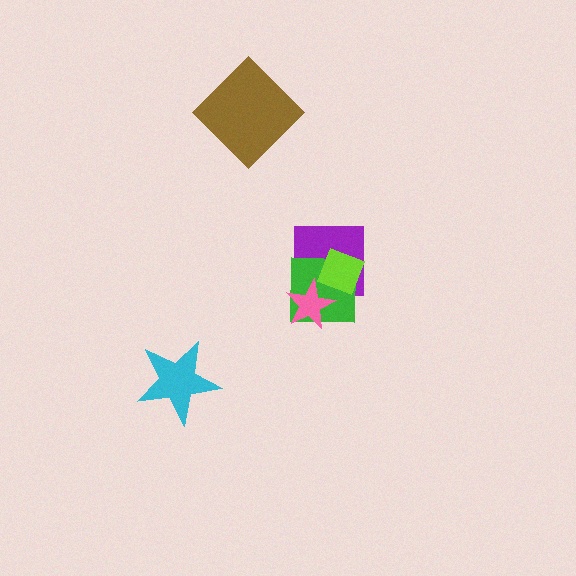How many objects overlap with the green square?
3 objects overlap with the green square.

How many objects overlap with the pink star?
3 objects overlap with the pink star.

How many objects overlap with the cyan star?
0 objects overlap with the cyan star.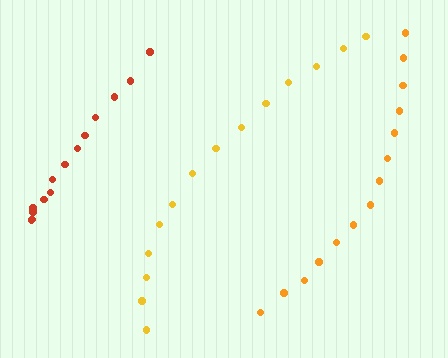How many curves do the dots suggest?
There are 3 distinct paths.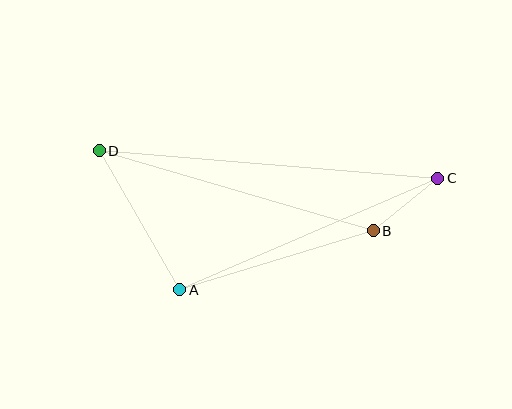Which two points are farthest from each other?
Points C and D are farthest from each other.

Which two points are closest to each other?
Points B and C are closest to each other.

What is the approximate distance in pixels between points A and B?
The distance between A and B is approximately 202 pixels.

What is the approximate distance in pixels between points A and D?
The distance between A and D is approximately 161 pixels.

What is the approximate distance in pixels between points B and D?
The distance between B and D is approximately 285 pixels.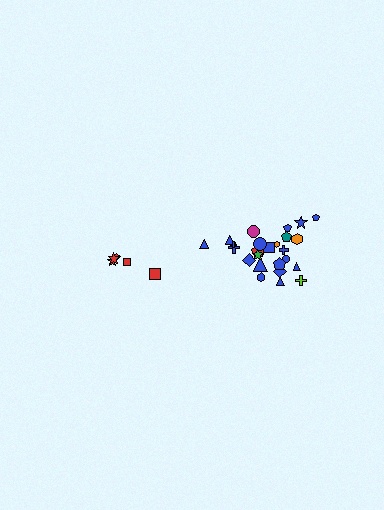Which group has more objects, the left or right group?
The right group.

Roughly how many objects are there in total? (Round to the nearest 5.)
Roughly 30 objects in total.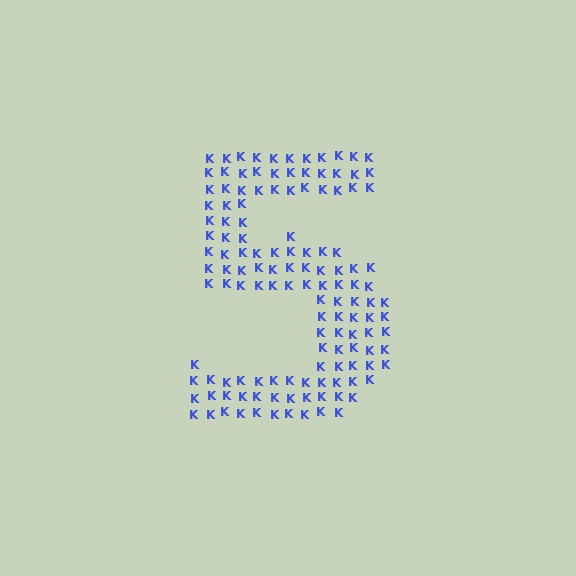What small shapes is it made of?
It is made of small letter K's.